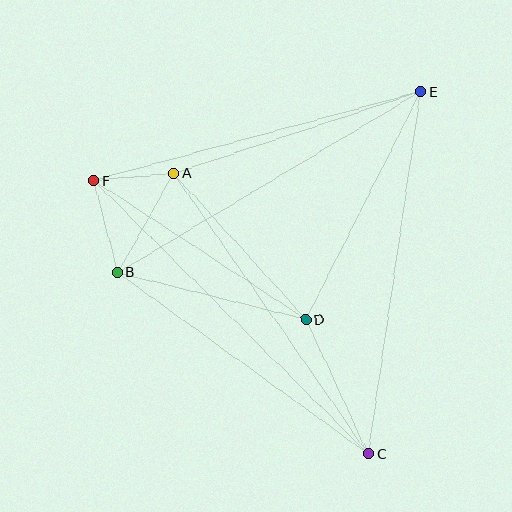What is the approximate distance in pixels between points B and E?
The distance between B and E is approximately 353 pixels.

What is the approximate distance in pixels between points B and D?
The distance between B and D is approximately 194 pixels.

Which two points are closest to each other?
Points A and F are closest to each other.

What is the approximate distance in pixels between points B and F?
The distance between B and F is approximately 95 pixels.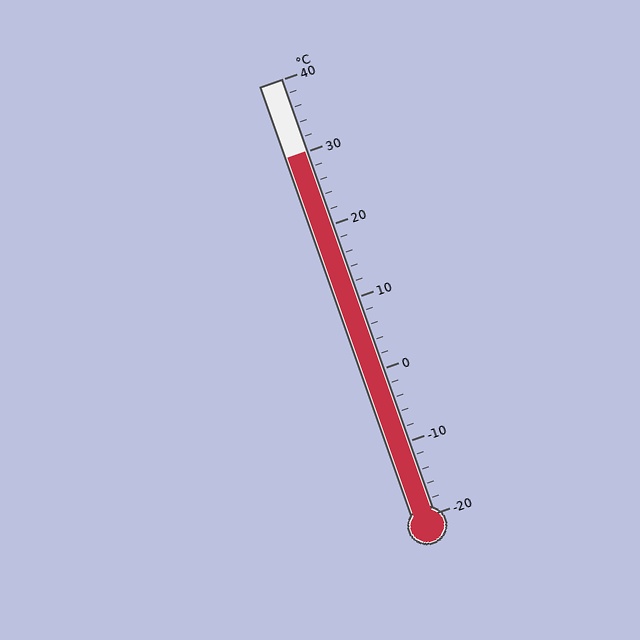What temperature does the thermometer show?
The thermometer shows approximately 30°C.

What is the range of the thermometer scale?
The thermometer scale ranges from -20°C to 40°C.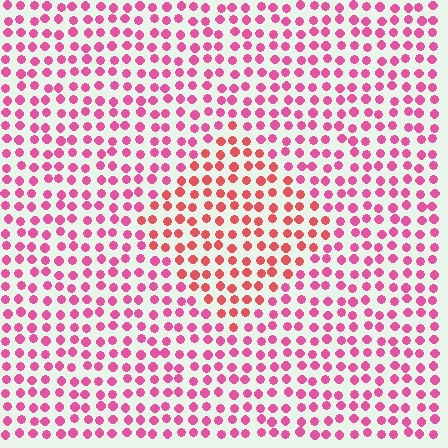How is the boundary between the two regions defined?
The boundary is defined purely by a slight shift in hue (about 29 degrees). Spacing, size, and orientation are identical on both sides.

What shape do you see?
I see a diamond.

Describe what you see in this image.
The image is filled with small pink elements in a uniform arrangement. A diamond-shaped region is visible where the elements are tinted to a slightly different hue, forming a subtle color boundary.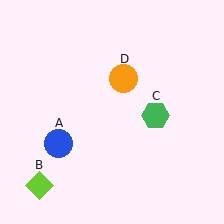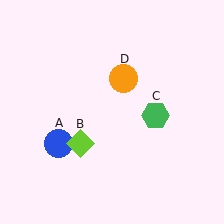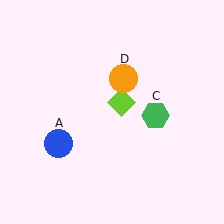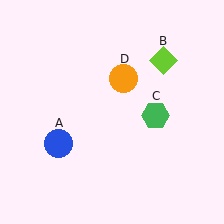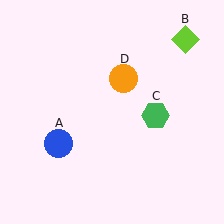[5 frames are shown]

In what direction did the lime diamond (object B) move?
The lime diamond (object B) moved up and to the right.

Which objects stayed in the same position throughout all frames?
Blue circle (object A) and green hexagon (object C) and orange circle (object D) remained stationary.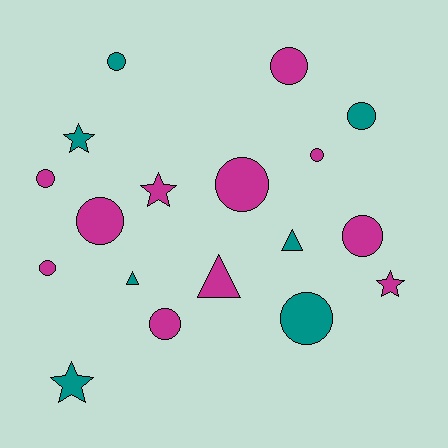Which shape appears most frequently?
Circle, with 11 objects.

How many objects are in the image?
There are 18 objects.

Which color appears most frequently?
Magenta, with 11 objects.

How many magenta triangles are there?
There is 1 magenta triangle.